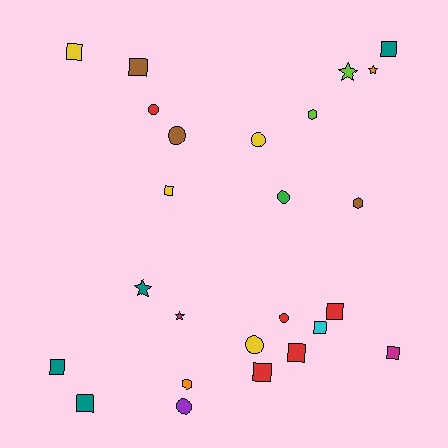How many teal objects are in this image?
There are 4 teal objects.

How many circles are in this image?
There are 7 circles.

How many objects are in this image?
There are 25 objects.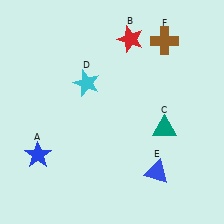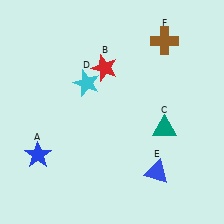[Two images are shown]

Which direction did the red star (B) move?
The red star (B) moved down.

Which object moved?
The red star (B) moved down.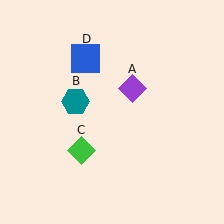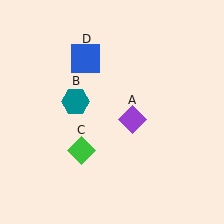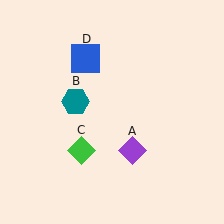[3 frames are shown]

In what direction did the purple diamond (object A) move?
The purple diamond (object A) moved down.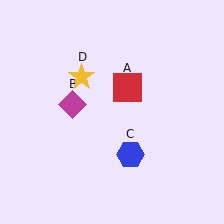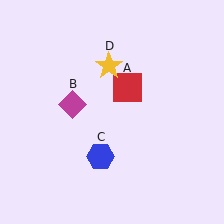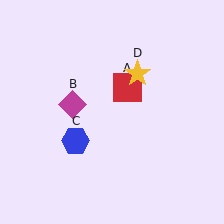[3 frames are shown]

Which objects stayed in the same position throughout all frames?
Red square (object A) and magenta diamond (object B) remained stationary.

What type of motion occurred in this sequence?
The blue hexagon (object C), yellow star (object D) rotated clockwise around the center of the scene.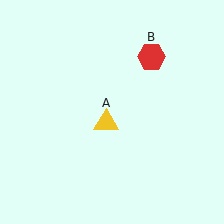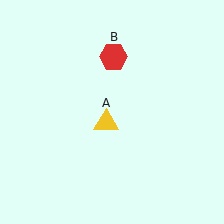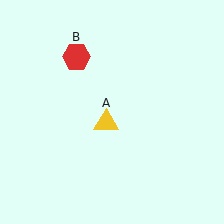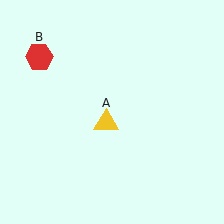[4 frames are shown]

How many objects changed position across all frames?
1 object changed position: red hexagon (object B).